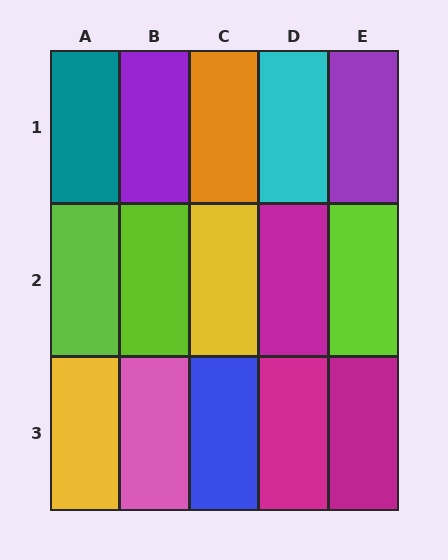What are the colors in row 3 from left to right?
Yellow, pink, blue, magenta, magenta.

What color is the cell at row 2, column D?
Magenta.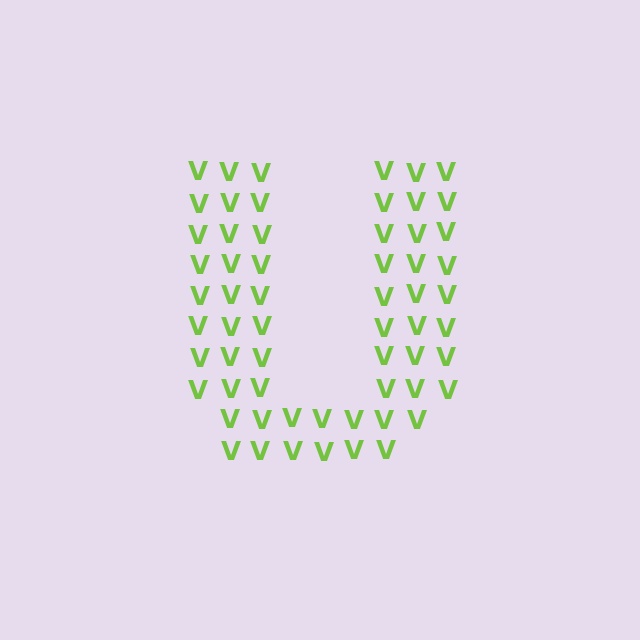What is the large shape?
The large shape is the letter U.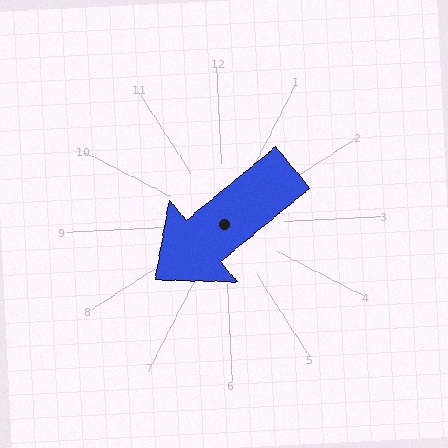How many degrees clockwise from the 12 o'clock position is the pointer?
Approximately 233 degrees.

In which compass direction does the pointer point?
Southwest.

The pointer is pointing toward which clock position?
Roughly 8 o'clock.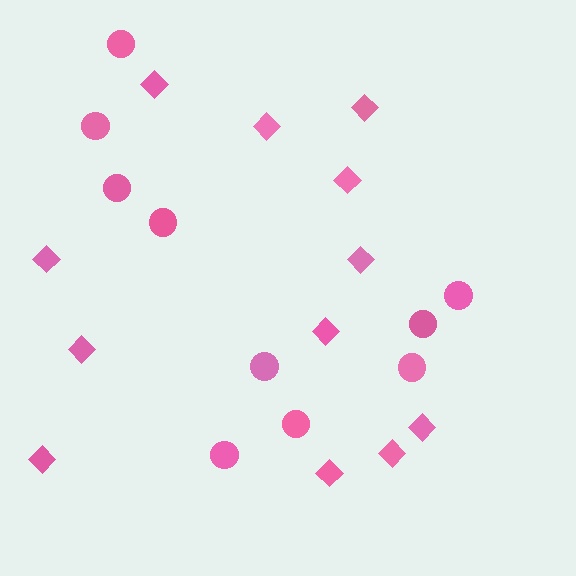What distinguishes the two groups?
There are 2 groups: one group of circles (10) and one group of diamonds (12).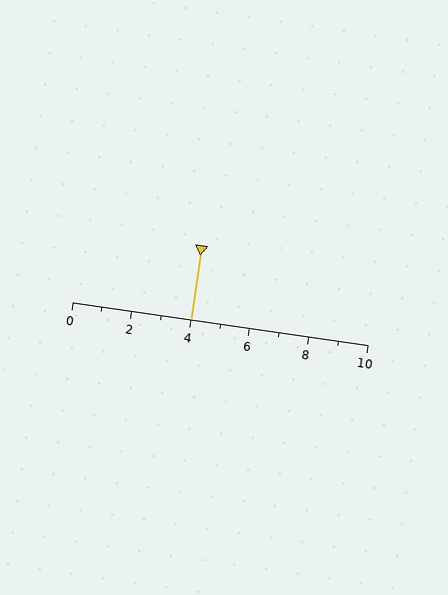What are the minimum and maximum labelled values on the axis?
The axis runs from 0 to 10.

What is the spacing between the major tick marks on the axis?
The major ticks are spaced 2 apart.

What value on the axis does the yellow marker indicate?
The marker indicates approximately 4.